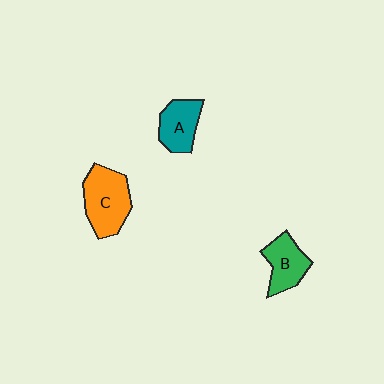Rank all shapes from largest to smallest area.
From largest to smallest: C (orange), B (green), A (teal).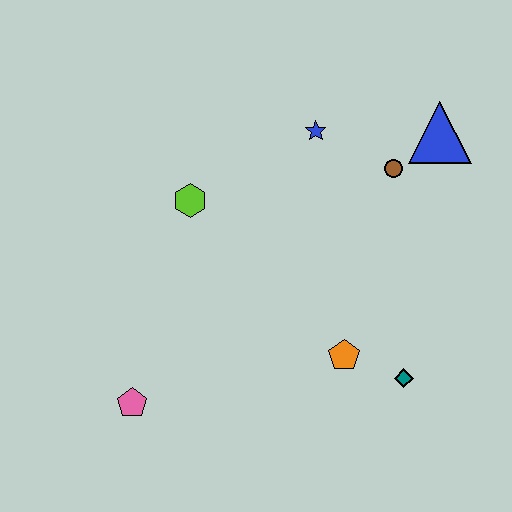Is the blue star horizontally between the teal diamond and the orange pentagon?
No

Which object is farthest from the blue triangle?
The pink pentagon is farthest from the blue triangle.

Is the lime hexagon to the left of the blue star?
Yes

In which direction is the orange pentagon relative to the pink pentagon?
The orange pentagon is to the right of the pink pentagon.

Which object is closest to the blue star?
The brown circle is closest to the blue star.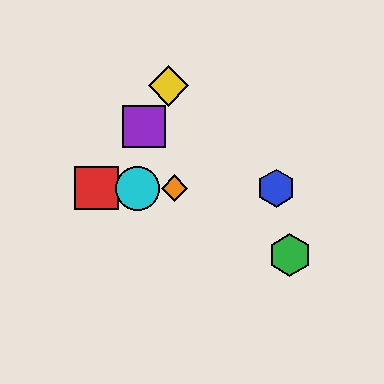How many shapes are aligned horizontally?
4 shapes (the red square, the blue hexagon, the orange diamond, the cyan circle) are aligned horizontally.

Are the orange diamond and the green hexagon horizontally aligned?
No, the orange diamond is at y≈188 and the green hexagon is at y≈255.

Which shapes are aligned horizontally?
The red square, the blue hexagon, the orange diamond, the cyan circle are aligned horizontally.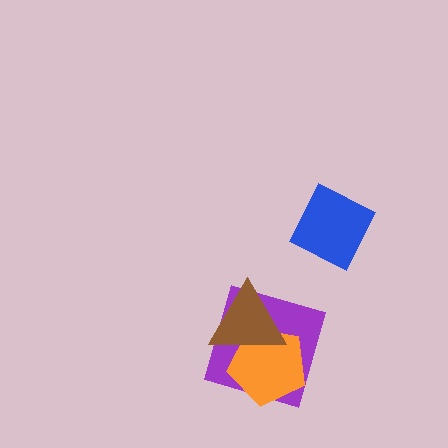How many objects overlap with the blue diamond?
0 objects overlap with the blue diamond.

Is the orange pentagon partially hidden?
Yes, it is partially covered by another shape.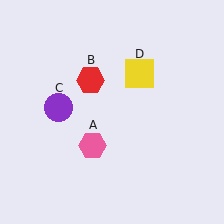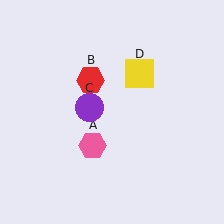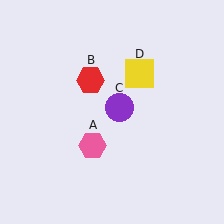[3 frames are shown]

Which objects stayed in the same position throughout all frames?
Pink hexagon (object A) and red hexagon (object B) and yellow square (object D) remained stationary.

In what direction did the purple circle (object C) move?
The purple circle (object C) moved right.